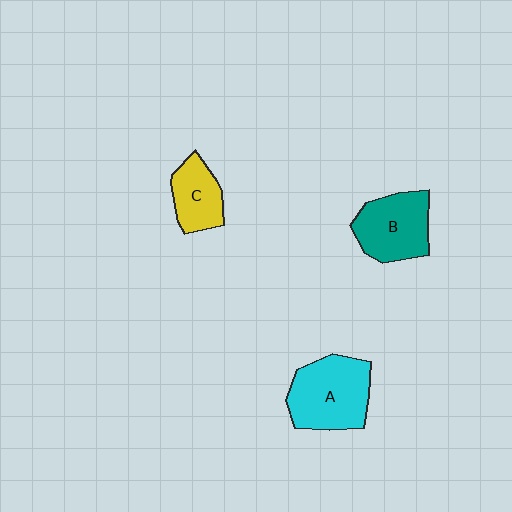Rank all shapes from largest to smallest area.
From largest to smallest: A (cyan), B (teal), C (yellow).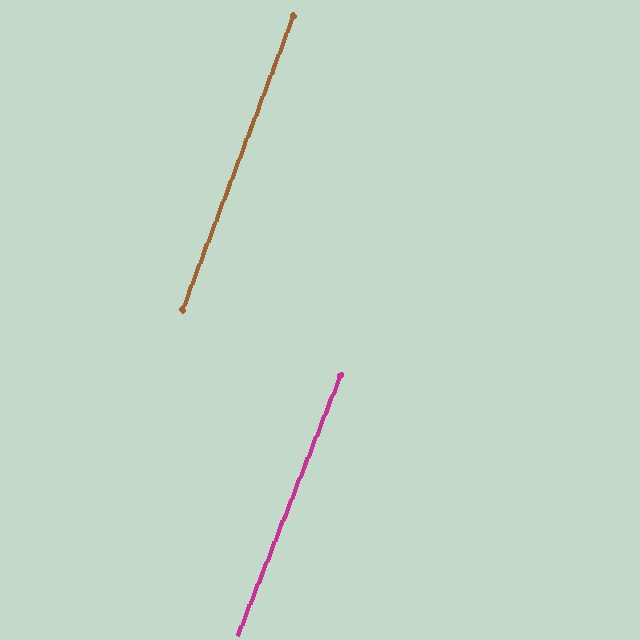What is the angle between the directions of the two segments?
Approximately 1 degree.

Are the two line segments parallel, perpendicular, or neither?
Parallel — their directions differ by only 1.0°.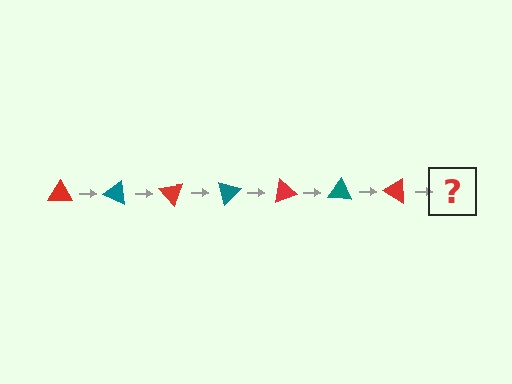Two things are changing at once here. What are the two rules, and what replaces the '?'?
The two rules are that it rotates 25 degrees each step and the color cycles through red and teal. The '?' should be a teal triangle, rotated 175 degrees from the start.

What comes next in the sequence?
The next element should be a teal triangle, rotated 175 degrees from the start.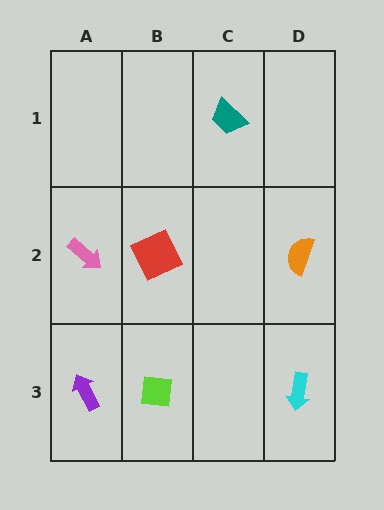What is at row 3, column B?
A lime square.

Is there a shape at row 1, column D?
No, that cell is empty.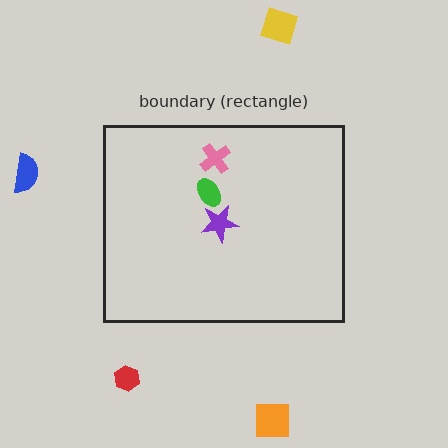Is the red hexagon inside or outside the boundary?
Outside.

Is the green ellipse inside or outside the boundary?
Inside.